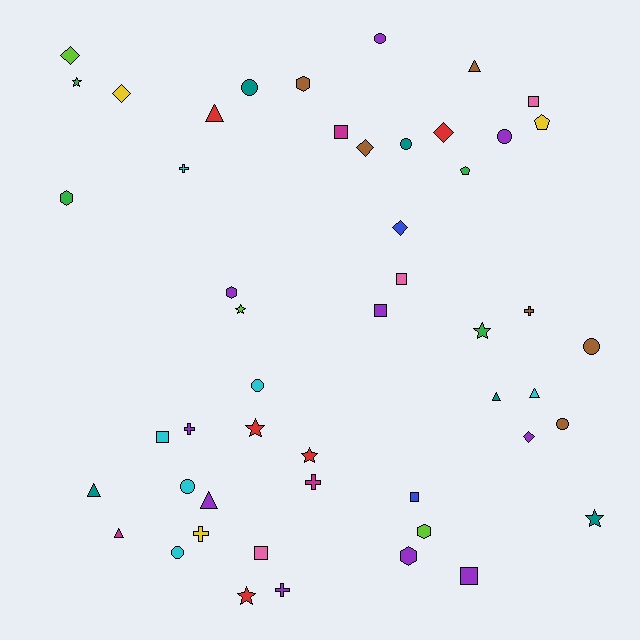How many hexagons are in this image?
There are 5 hexagons.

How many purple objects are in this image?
There are 10 purple objects.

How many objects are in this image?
There are 50 objects.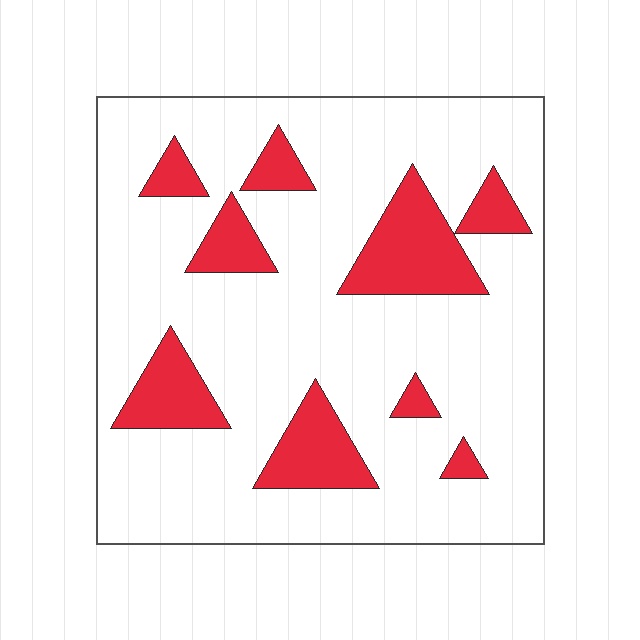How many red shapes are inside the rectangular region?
9.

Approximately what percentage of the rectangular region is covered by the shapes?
Approximately 20%.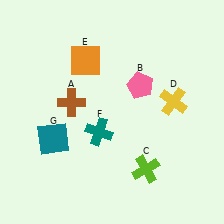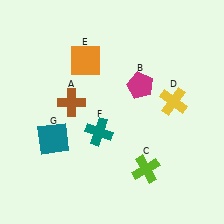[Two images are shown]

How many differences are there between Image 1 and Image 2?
There is 1 difference between the two images.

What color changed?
The pentagon (B) changed from pink in Image 1 to magenta in Image 2.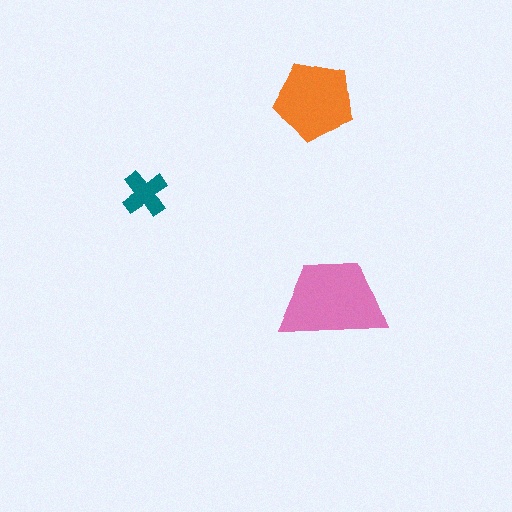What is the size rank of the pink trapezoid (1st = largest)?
1st.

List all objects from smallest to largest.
The teal cross, the orange pentagon, the pink trapezoid.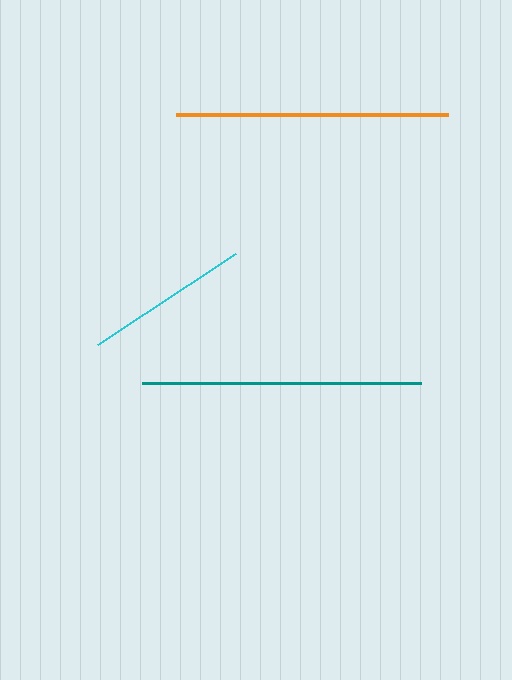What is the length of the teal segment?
The teal segment is approximately 279 pixels long.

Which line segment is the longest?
The teal line is the longest at approximately 279 pixels.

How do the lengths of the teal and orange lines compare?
The teal and orange lines are approximately the same length.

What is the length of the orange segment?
The orange segment is approximately 272 pixels long.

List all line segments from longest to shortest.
From longest to shortest: teal, orange, cyan.